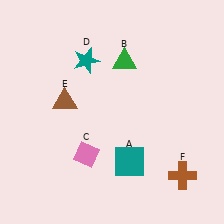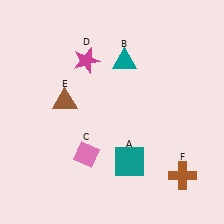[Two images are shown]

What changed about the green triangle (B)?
In Image 1, B is green. In Image 2, it changed to teal.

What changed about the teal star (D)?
In Image 1, D is teal. In Image 2, it changed to magenta.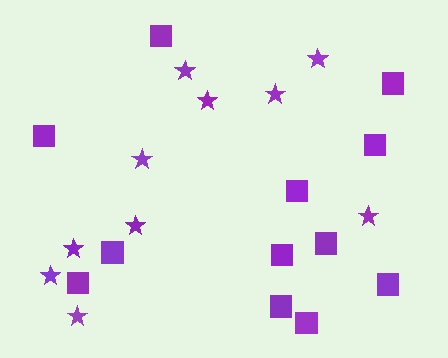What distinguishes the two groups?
There are 2 groups: one group of squares (12) and one group of stars (10).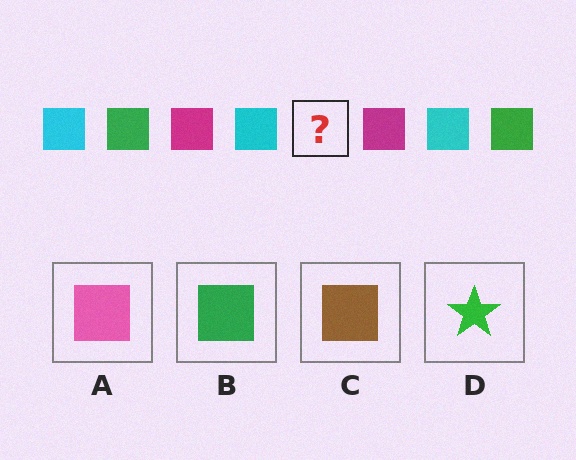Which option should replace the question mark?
Option B.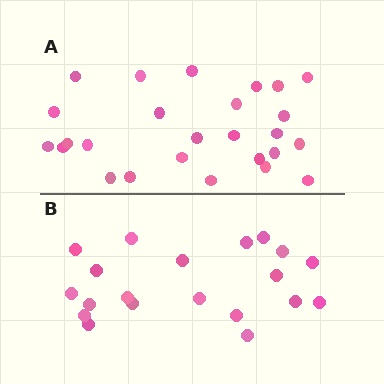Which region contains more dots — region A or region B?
Region A (the top region) has more dots.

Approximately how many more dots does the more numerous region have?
Region A has about 6 more dots than region B.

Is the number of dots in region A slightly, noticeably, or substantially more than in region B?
Region A has noticeably more, but not dramatically so. The ratio is roughly 1.3 to 1.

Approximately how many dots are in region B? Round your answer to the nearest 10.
About 20 dots.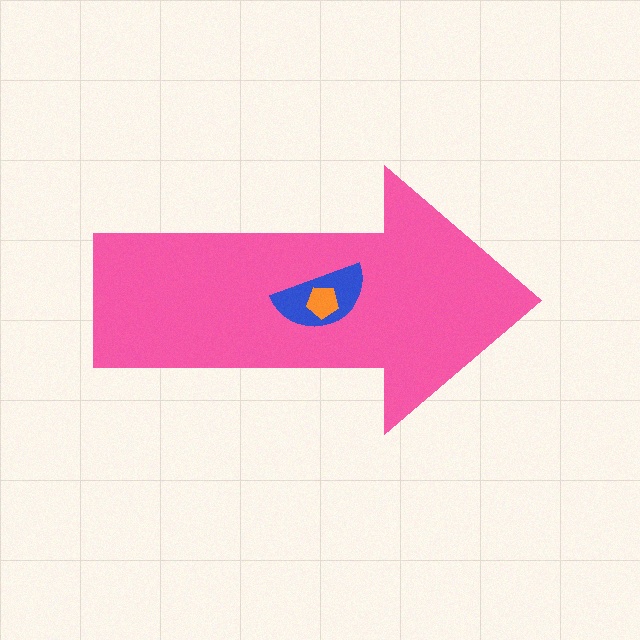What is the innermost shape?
The orange pentagon.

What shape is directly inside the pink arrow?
The blue semicircle.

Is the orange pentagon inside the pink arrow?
Yes.